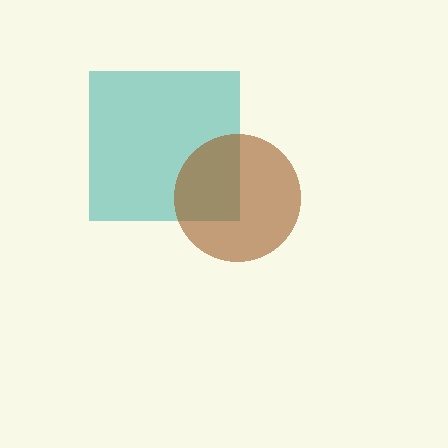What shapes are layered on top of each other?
The layered shapes are: a teal square, a brown circle.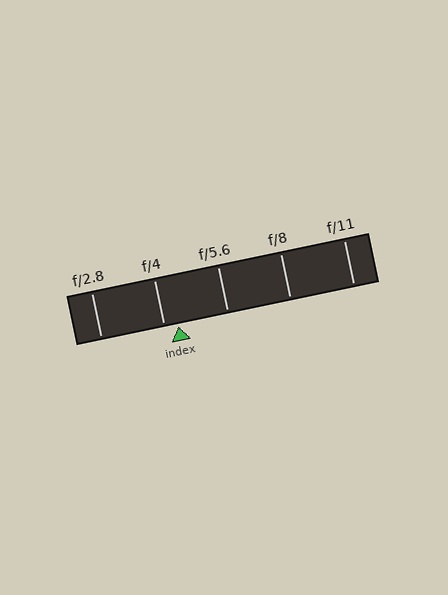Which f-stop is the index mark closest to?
The index mark is closest to f/4.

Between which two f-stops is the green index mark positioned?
The index mark is between f/4 and f/5.6.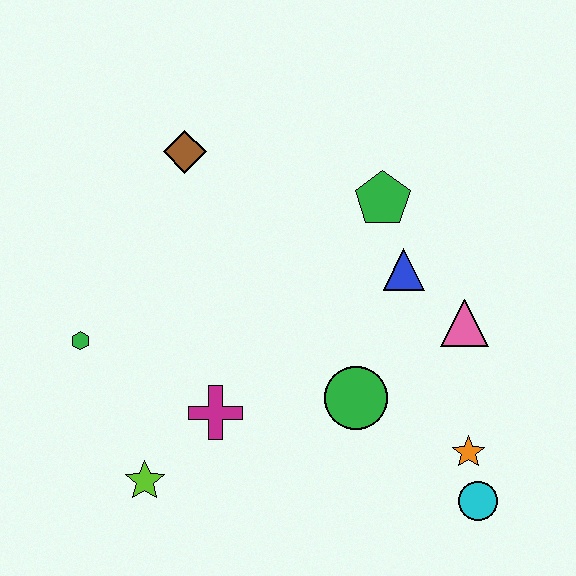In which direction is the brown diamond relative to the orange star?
The brown diamond is above the orange star.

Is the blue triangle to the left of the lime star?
No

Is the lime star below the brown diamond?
Yes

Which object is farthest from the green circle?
The brown diamond is farthest from the green circle.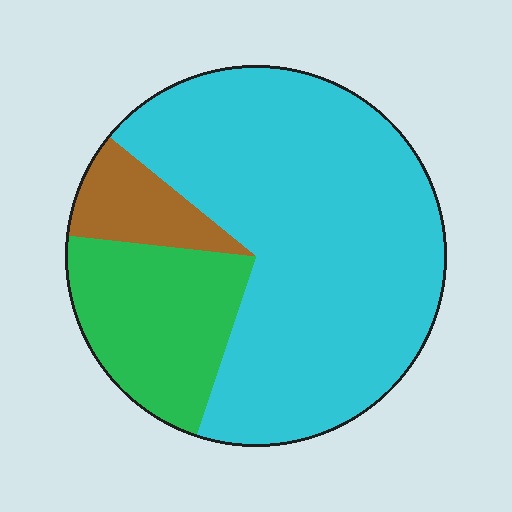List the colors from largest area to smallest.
From largest to smallest: cyan, green, brown.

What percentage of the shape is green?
Green covers about 20% of the shape.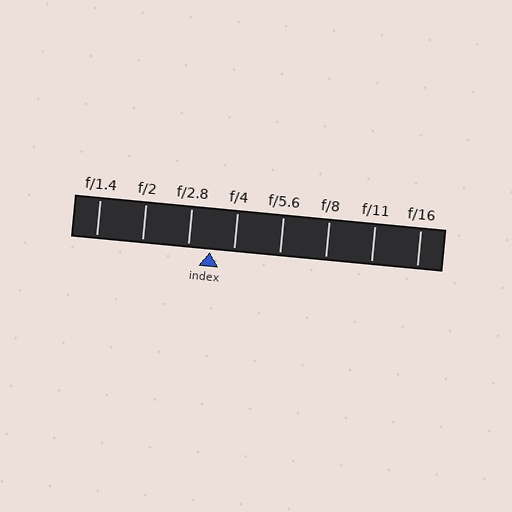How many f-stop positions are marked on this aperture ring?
There are 8 f-stop positions marked.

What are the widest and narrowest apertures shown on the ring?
The widest aperture shown is f/1.4 and the narrowest is f/16.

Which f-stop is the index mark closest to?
The index mark is closest to f/2.8.